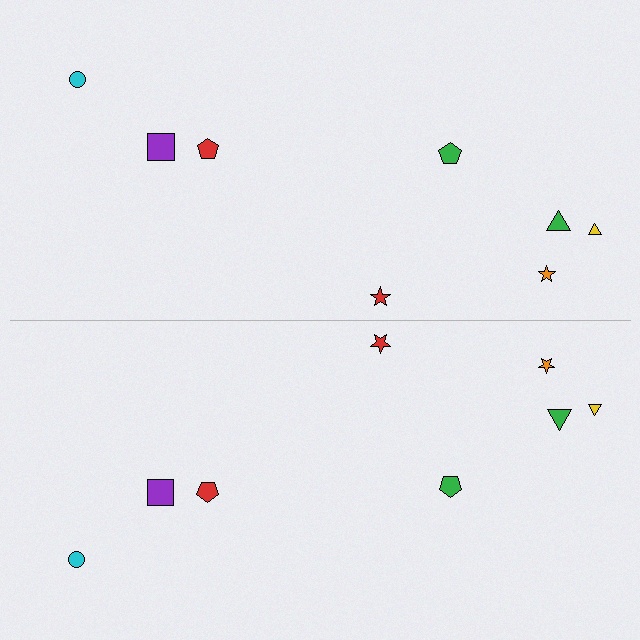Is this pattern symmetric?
Yes, this pattern has bilateral (reflection) symmetry.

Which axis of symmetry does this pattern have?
The pattern has a horizontal axis of symmetry running through the center of the image.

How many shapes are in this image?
There are 16 shapes in this image.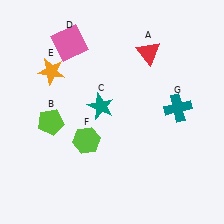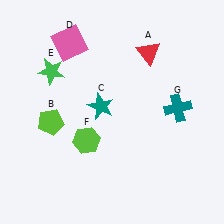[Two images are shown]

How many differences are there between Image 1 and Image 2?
There is 1 difference between the two images.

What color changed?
The star (E) changed from orange in Image 1 to green in Image 2.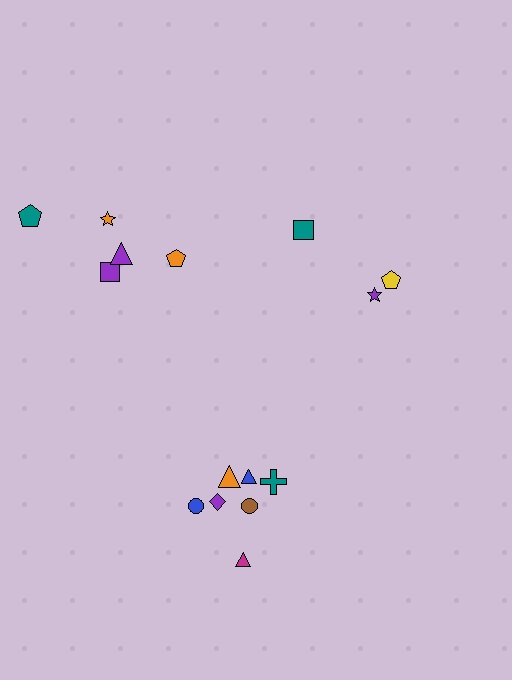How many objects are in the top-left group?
There are 5 objects.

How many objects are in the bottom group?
There are 7 objects.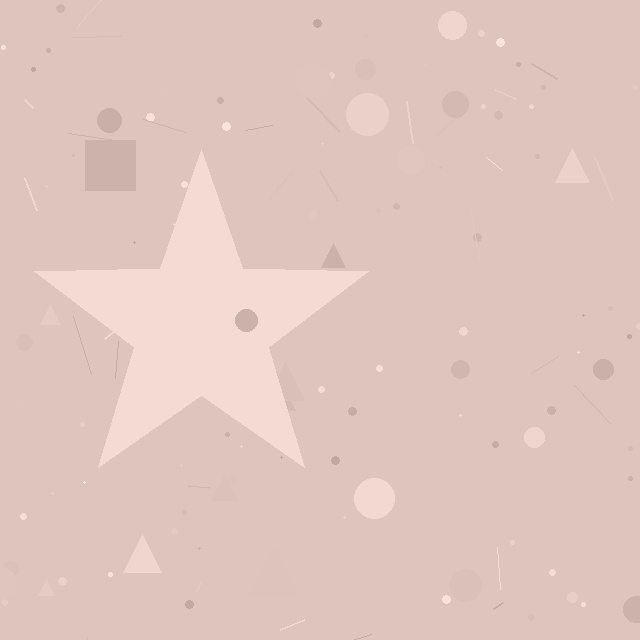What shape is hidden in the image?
A star is hidden in the image.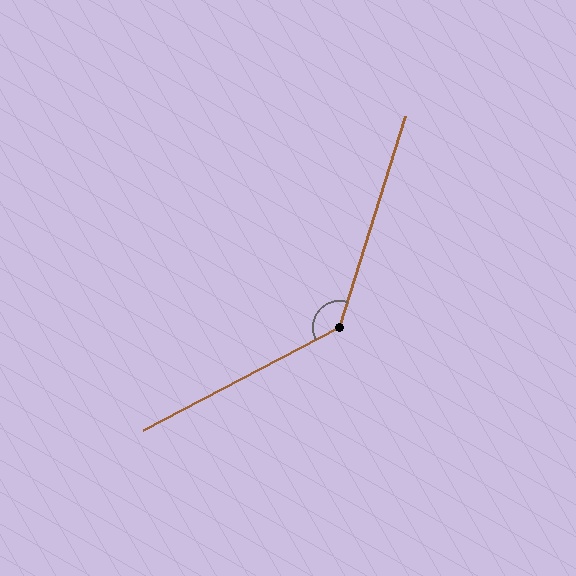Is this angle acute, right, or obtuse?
It is obtuse.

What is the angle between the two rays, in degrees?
Approximately 135 degrees.